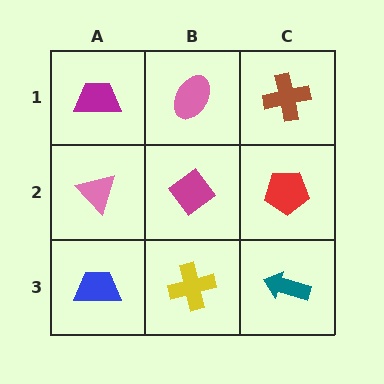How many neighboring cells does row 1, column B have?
3.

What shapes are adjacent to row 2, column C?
A brown cross (row 1, column C), a teal arrow (row 3, column C), a magenta diamond (row 2, column B).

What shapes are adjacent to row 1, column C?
A red pentagon (row 2, column C), a pink ellipse (row 1, column B).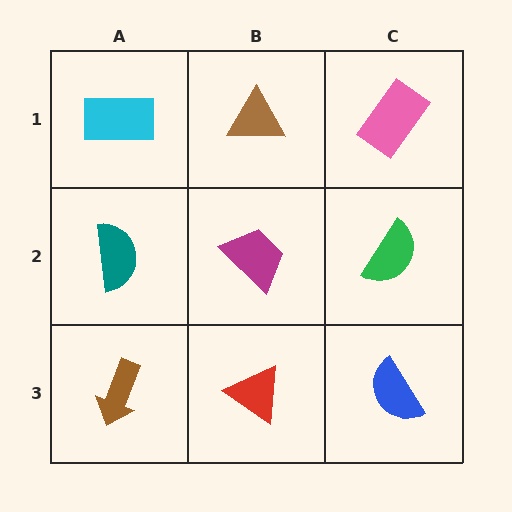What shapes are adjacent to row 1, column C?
A green semicircle (row 2, column C), a brown triangle (row 1, column B).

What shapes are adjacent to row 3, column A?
A teal semicircle (row 2, column A), a red triangle (row 3, column B).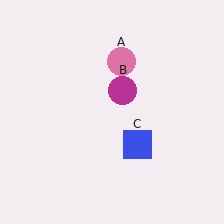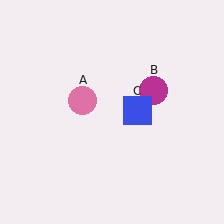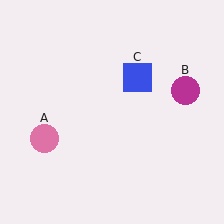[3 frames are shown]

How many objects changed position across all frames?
3 objects changed position: pink circle (object A), magenta circle (object B), blue square (object C).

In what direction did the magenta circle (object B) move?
The magenta circle (object B) moved right.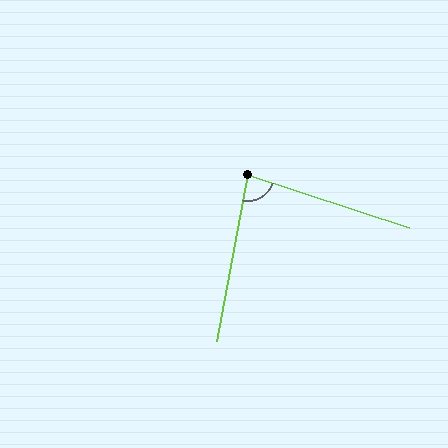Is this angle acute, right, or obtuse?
It is acute.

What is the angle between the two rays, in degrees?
Approximately 82 degrees.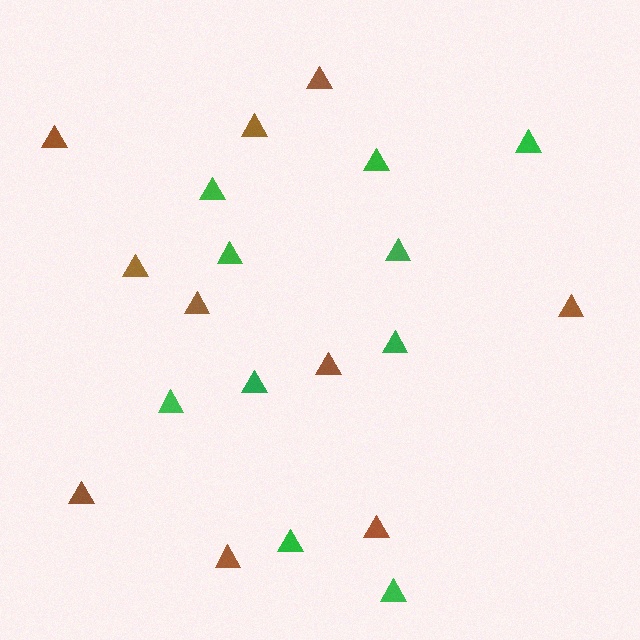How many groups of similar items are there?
There are 2 groups: one group of brown triangles (10) and one group of green triangles (10).